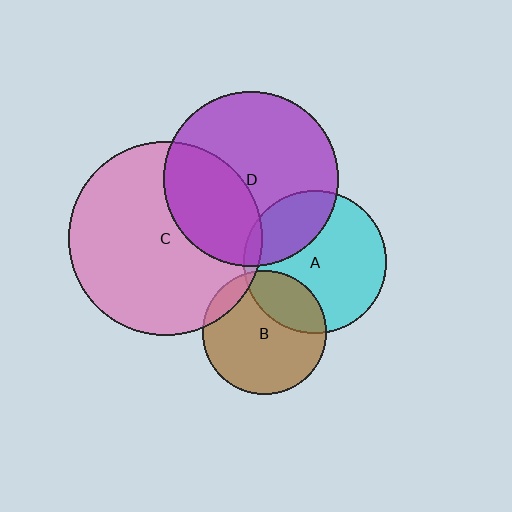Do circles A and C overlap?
Yes.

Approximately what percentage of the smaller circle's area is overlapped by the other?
Approximately 5%.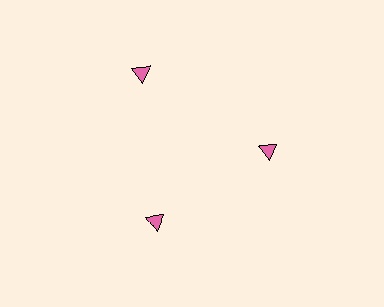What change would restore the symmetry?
The symmetry would be restored by moving it inward, back onto the ring so that all 3 triangles sit at equal angles and equal distance from the center.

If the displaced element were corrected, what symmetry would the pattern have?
It would have 3-fold rotational symmetry — the pattern would map onto itself every 120 degrees.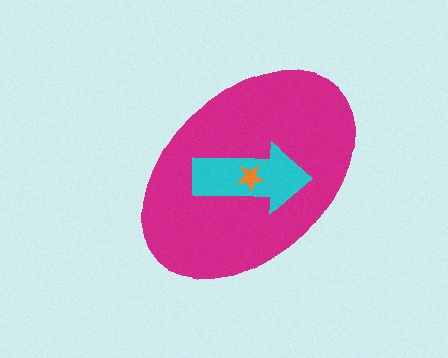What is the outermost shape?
The magenta ellipse.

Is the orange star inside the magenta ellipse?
Yes.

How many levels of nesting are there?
3.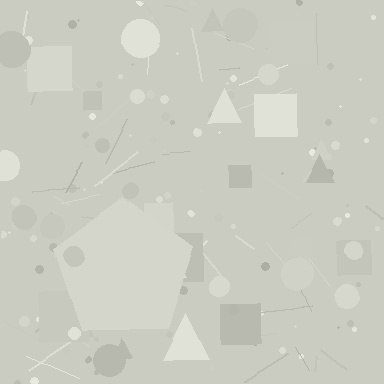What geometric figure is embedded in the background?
A pentagon is embedded in the background.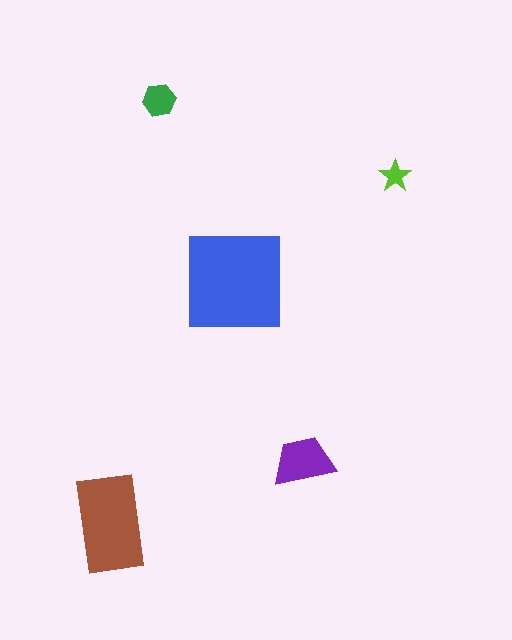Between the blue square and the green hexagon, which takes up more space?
The blue square.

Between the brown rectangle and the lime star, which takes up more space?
The brown rectangle.